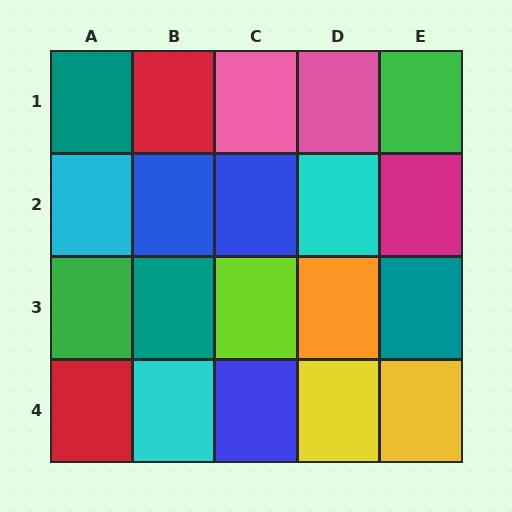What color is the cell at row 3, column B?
Teal.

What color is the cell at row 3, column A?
Green.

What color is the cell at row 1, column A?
Teal.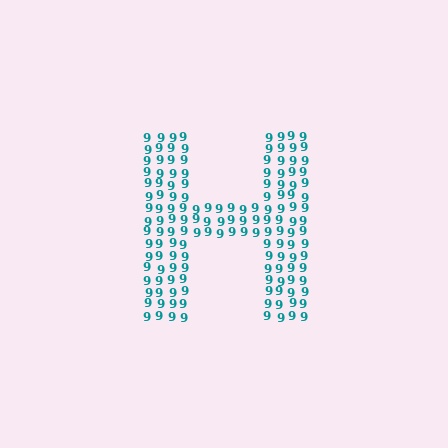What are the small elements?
The small elements are digit 9's.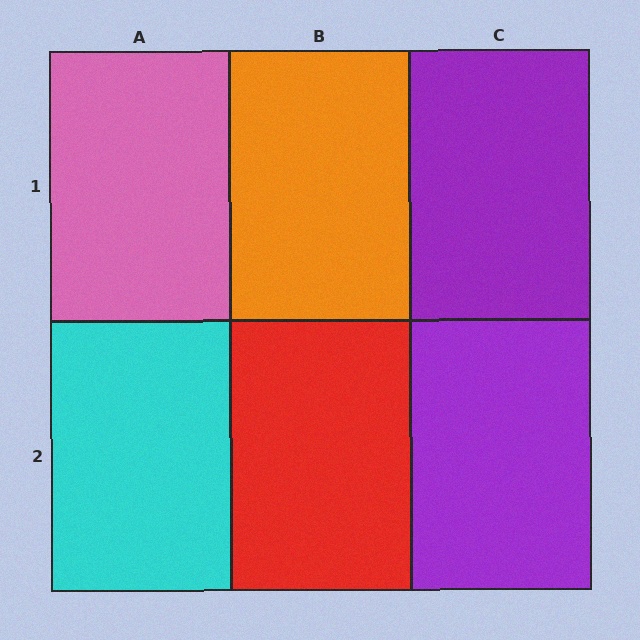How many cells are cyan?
1 cell is cyan.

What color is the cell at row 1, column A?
Pink.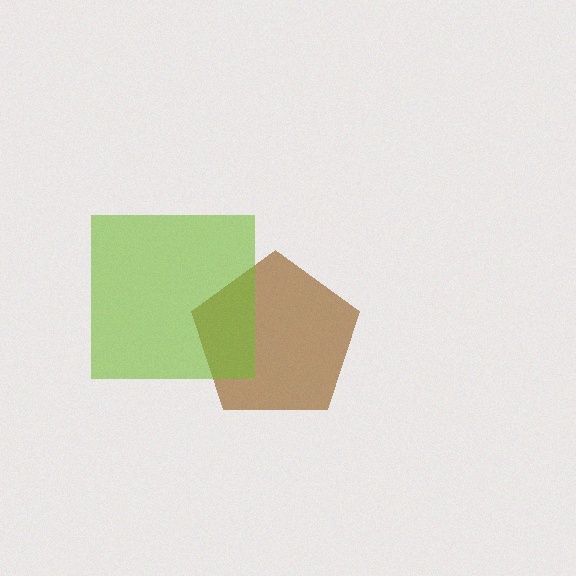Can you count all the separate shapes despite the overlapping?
Yes, there are 2 separate shapes.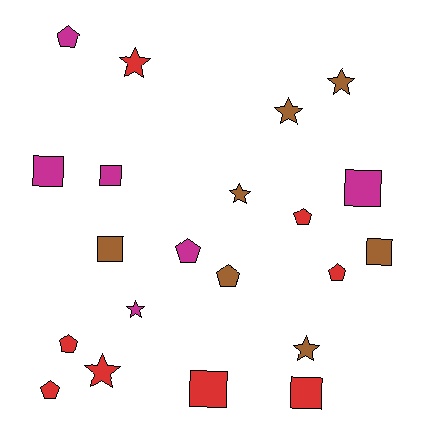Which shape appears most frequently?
Star, with 7 objects.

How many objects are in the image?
There are 21 objects.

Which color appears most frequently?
Red, with 8 objects.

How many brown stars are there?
There are 4 brown stars.